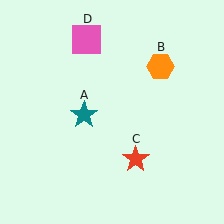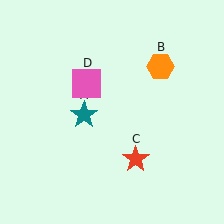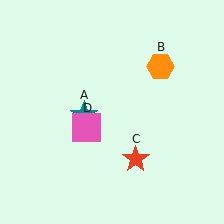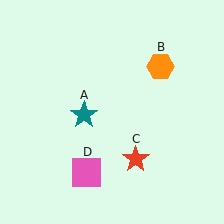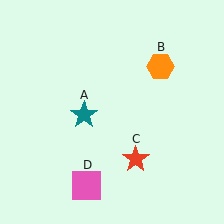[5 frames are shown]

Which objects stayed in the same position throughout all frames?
Teal star (object A) and orange hexagon (object B) and red star (object C) remained stationary.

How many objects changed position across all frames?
1 object changed position: pink square (object D).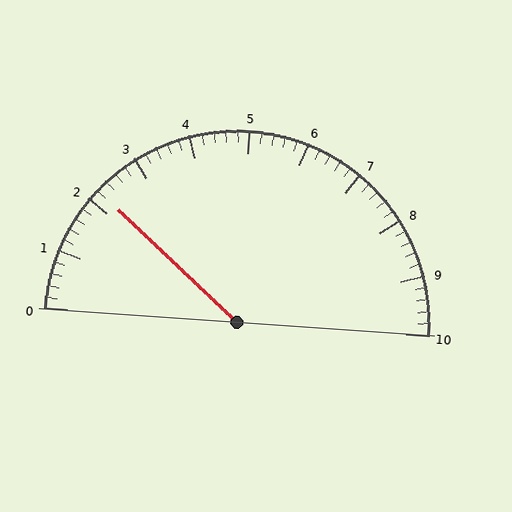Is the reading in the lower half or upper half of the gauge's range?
The reading is in the lower half of the range (0 to 10).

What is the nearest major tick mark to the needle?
The nearest major tick mark is 2.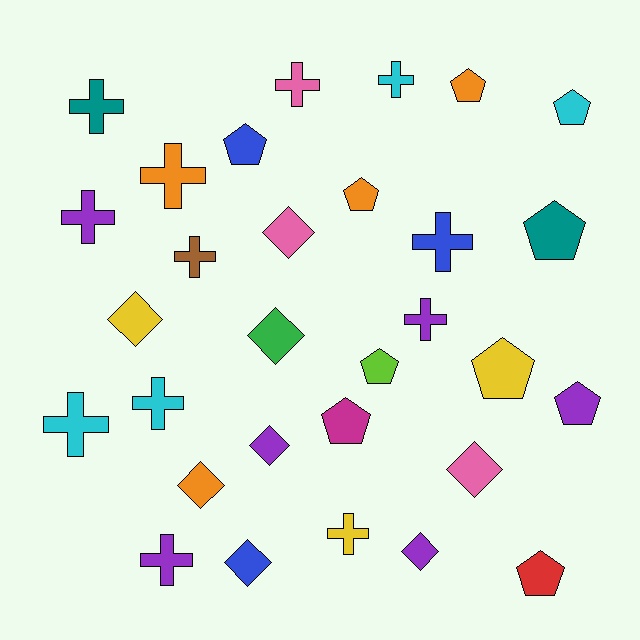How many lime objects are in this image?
There is 1 lime object.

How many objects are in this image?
There are 30 objects.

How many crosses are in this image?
There are 12 crosses.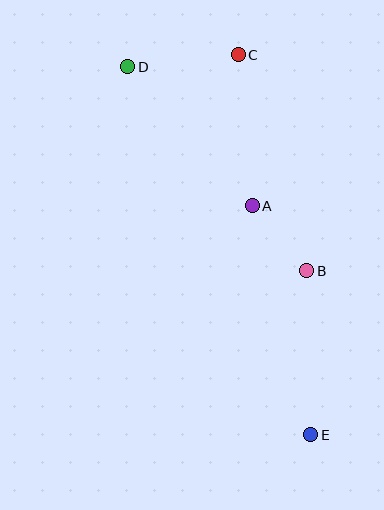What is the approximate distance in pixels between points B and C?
The distance between B and C is approximately 227 pixels.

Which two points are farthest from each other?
Points D and E are farthest from each other.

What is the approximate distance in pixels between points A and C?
The distance between A and C is approximately 152 pixels.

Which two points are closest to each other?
Points A and B are closest to each other.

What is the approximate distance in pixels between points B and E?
The distance between B and E is approximately 164 pixels.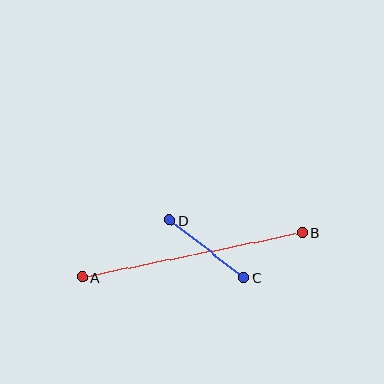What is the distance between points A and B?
The distance is approximately 225 pixels.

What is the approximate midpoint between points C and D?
The midpoint is at approximately (207, 249) pixels.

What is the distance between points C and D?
The distance is approximately 93 pixels.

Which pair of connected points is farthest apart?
Points A and B are farthest apart.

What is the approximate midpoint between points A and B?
The midpoint is at approximately (192, 255) pixels.